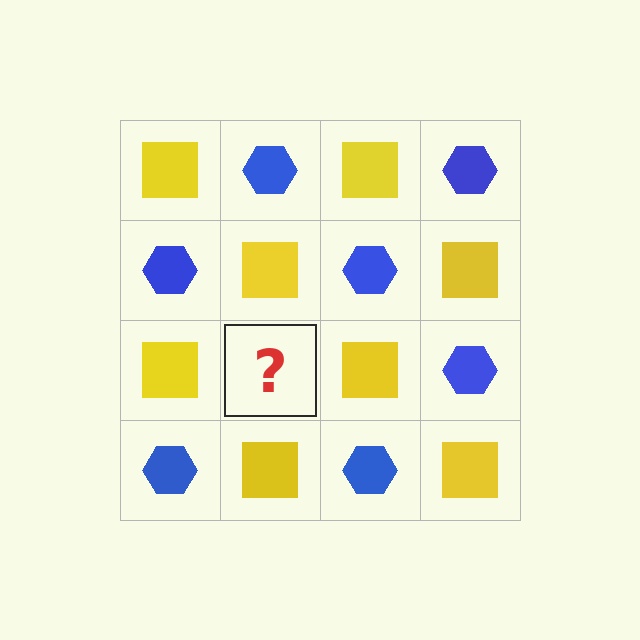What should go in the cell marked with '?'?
The missing cell should contain a blue hexagon.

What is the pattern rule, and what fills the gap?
The rule is that it alternates yellow square and blue hexagon in a checkerboard pattern. The gap should be filled with a blue hexagon.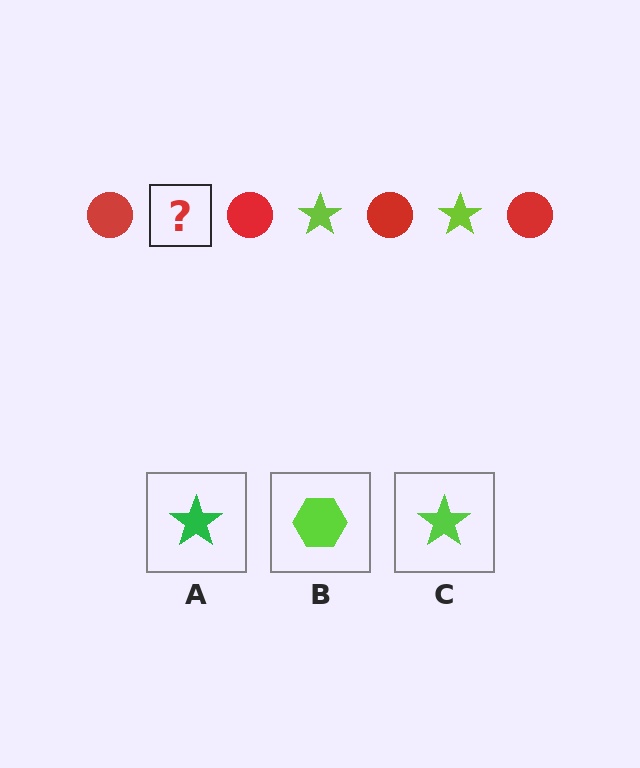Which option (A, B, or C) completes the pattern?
C.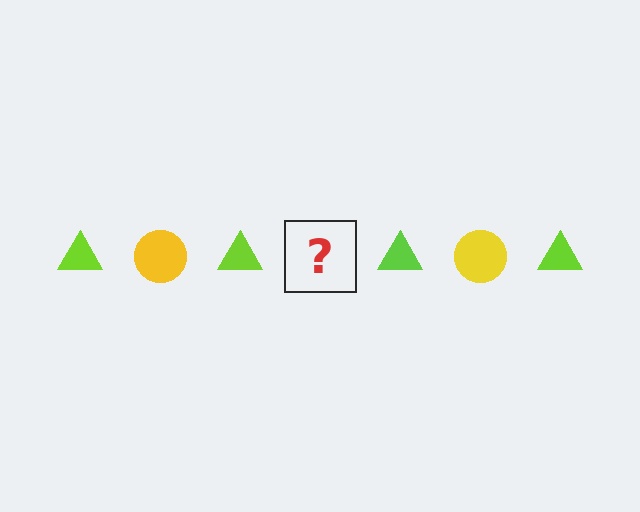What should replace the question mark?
The question mark should be replaced with a yellow circle.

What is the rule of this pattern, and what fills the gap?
The rule is that the pattern alternates between lime triangle and yellow circle. The gap should be filled with a yellow circle.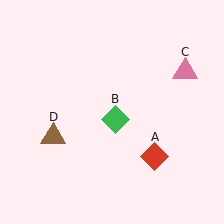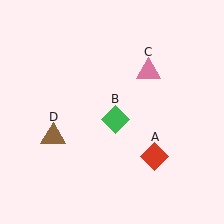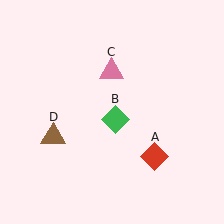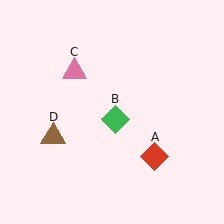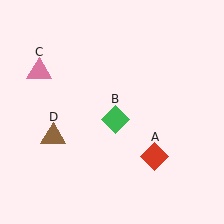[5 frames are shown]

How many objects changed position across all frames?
1 object changed position: pink triangle (object C).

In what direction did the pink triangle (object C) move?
The pink triangle (object C) moved left.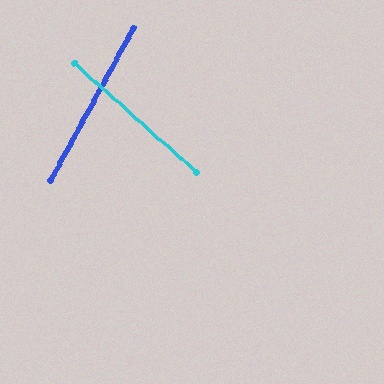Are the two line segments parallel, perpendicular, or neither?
Neither parallel nor perpendicular — they differ by about 77°.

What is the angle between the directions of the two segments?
Approximately 77 degrees.